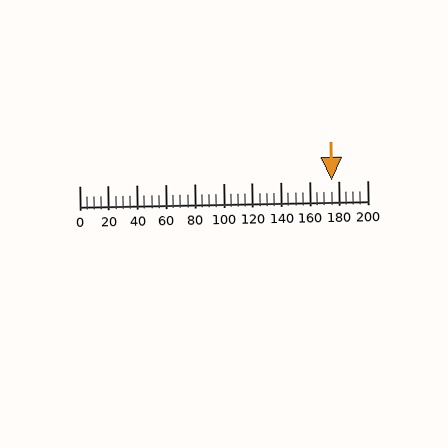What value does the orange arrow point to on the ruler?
The orange arrow points to approximately 175.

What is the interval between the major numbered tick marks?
The major tick marks are spaced 20 units apart.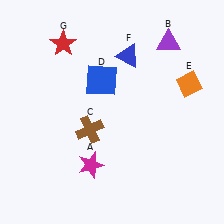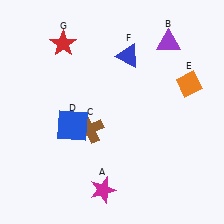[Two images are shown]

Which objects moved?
The objects that moved are: the magenta star (A), the blue square (D).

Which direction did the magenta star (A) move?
The magenta star (A) moved down.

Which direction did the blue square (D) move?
The blue square (D) moved down.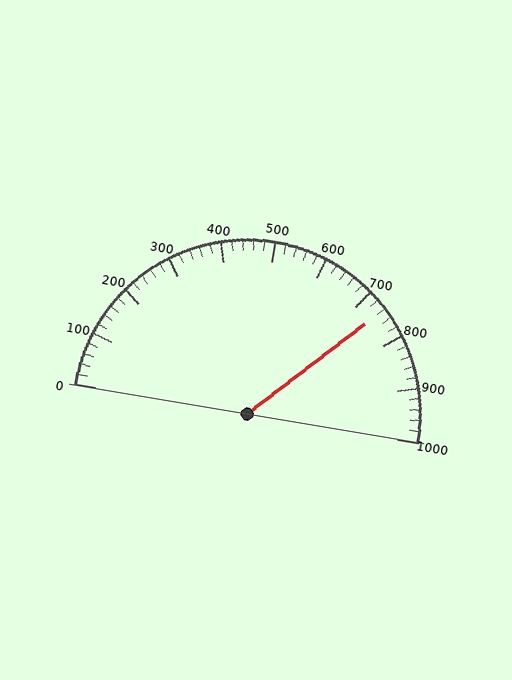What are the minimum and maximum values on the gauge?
The gauge ranges from 0 to 1000.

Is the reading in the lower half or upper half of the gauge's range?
The reading is in the upper half of the range (0 to 1000).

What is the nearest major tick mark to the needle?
The nearest major tick mark is 700.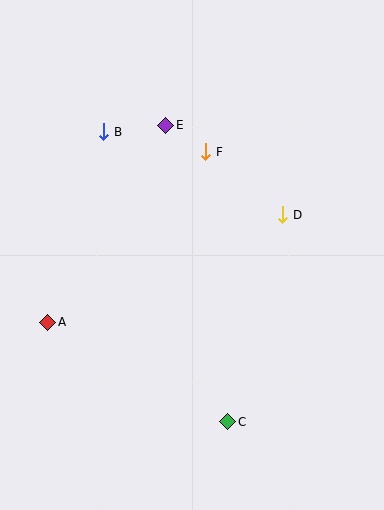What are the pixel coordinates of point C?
Point C is at (228, 422).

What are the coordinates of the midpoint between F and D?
The midpoint between F and D is at (244, 183).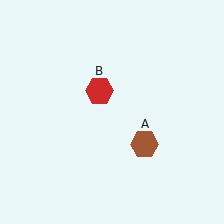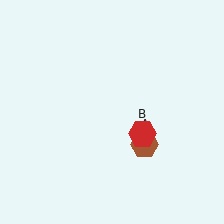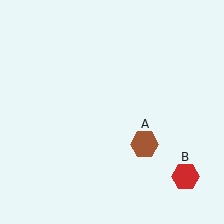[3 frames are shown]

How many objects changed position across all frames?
1 object changed position: red hexagon (object B).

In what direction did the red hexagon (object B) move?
The red hexagon (object B) moved down and to the right.